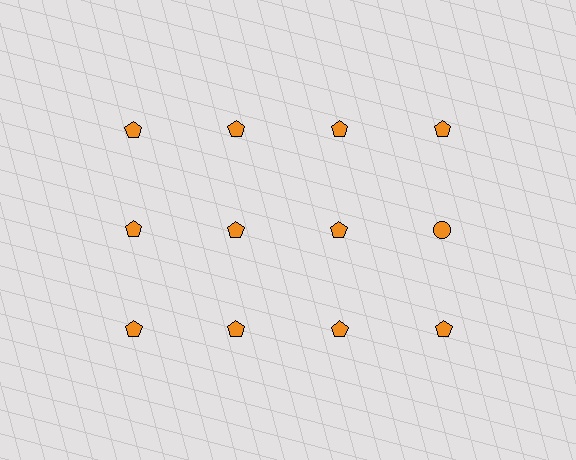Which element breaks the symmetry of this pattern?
The orange circle in the second row, second from right column breaks the symmetry. All other shapes are orange pentagons.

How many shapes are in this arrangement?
There are 12 shapes arranged in a grid pattern.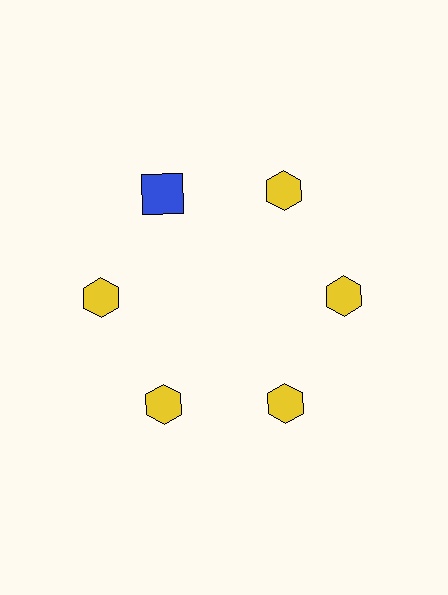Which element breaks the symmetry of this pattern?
The blue square at roughly the 11 o'clock position breaks the symmetry. All other shapes are yellow hexagons.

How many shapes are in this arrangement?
There are 6 shapes arranged in a ring pattern.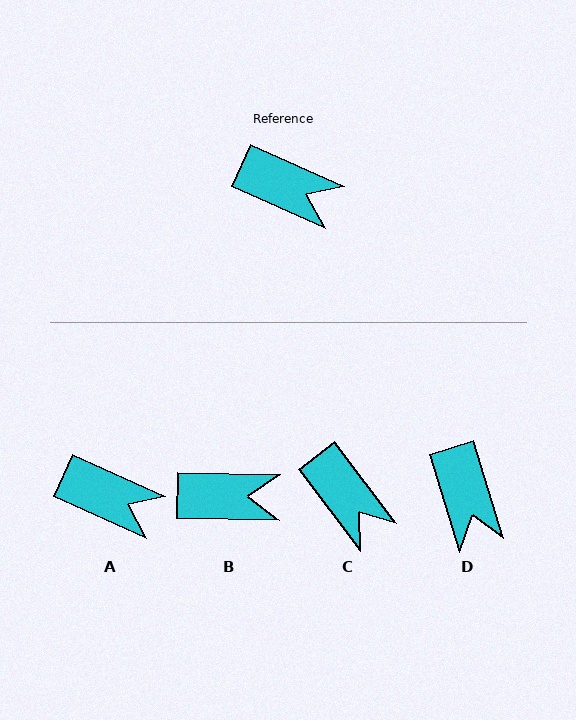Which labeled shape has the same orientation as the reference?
A.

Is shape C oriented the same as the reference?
No, it is off by about 29 degrees.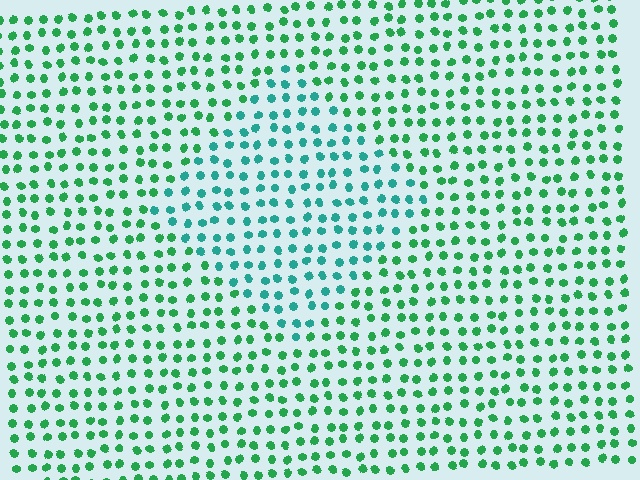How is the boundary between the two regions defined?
The boundary is defined purely by a slight shift in hue (about 34 degrees). Spacing, size, and orientation are identical on both sides.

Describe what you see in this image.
The image is filled with small green elements in a uniform arrangement. A diamond-shaped region is visible where the elements are tinted to a slightly different hue, forming a subtle color boundary.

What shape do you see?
I see a diamond.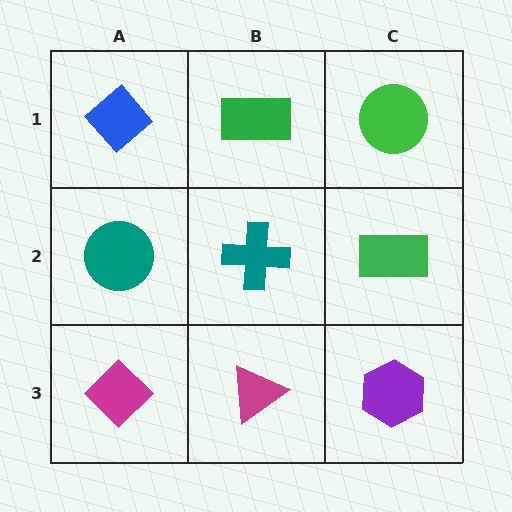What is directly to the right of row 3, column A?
A magenta triangle.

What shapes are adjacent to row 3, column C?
A green rectangle (row 2, column C), a magenta triangle (row 3, column B).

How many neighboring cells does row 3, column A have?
2.